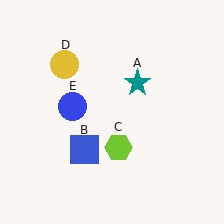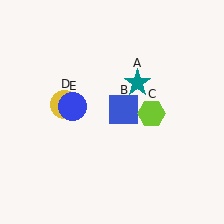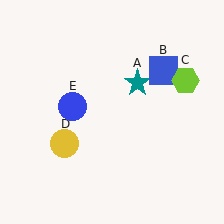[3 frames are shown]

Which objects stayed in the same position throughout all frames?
Teal star (object A) and blue circle (object E) remained stationary.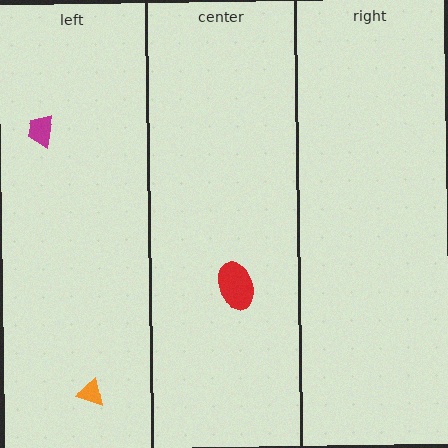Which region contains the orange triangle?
The left region.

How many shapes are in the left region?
2.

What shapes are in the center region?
The red ellipse.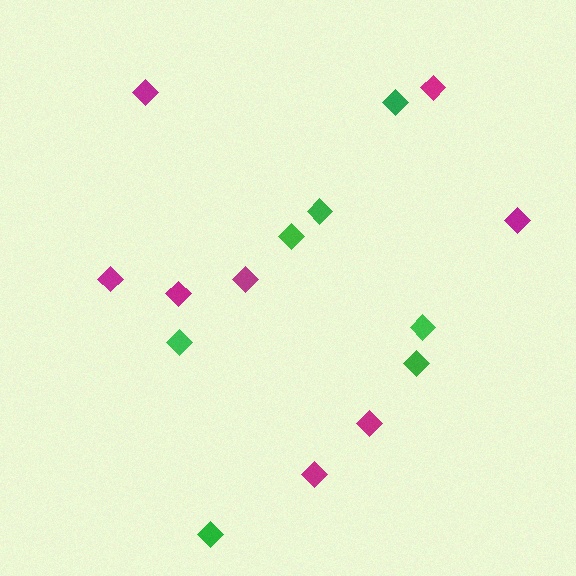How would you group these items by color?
There are 2 groups: one group of green diamonds (7) and one group of magenta diamonds (8).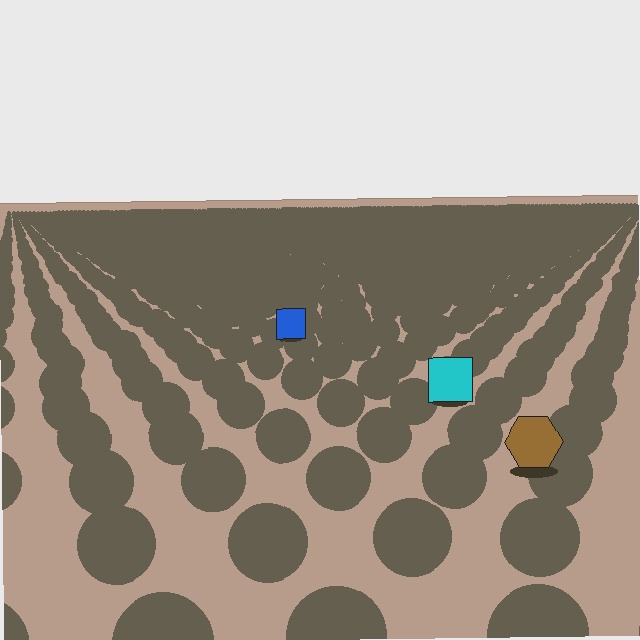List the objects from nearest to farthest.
From nearest to farthest: the brown hexagon, the cyan square, the blue square.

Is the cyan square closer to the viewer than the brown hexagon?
No. The brown hexagon is closer — you can tell from the texture gradient: the ground texture is coarser near it.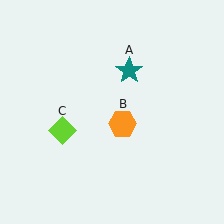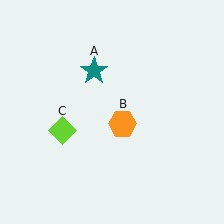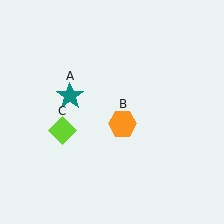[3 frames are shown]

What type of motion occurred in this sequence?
The teal star (object A) rotated counterclockwise around the center of the scene.